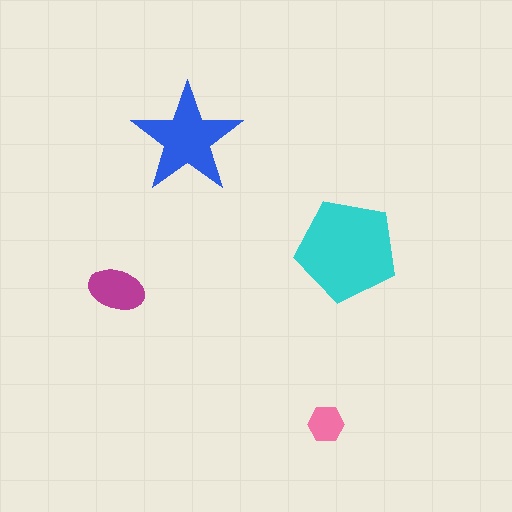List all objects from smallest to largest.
The pink hexagon, the magenta ellipse, the blue star, the cyan pentagon.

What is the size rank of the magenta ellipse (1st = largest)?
3rd.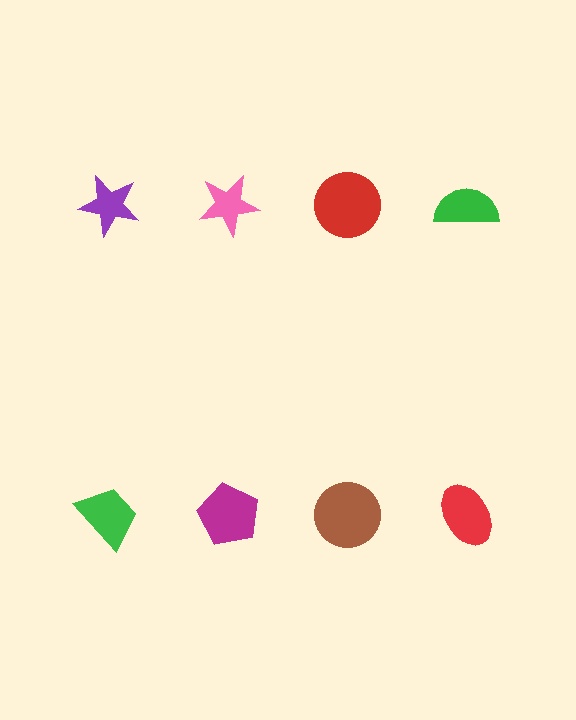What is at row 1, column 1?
A purple star.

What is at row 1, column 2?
A pink star.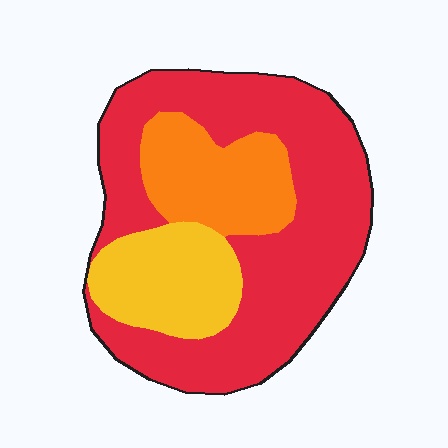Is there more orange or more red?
Red.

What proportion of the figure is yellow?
Yellow takes up between a sixth and a third of the figure.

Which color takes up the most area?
Red, at roughly 60%.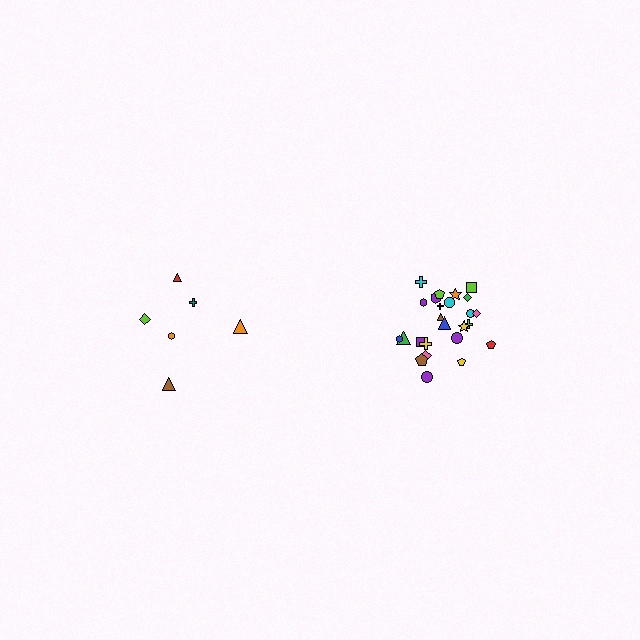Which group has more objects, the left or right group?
The right group.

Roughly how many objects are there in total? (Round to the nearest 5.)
Roughly 30 objects in total.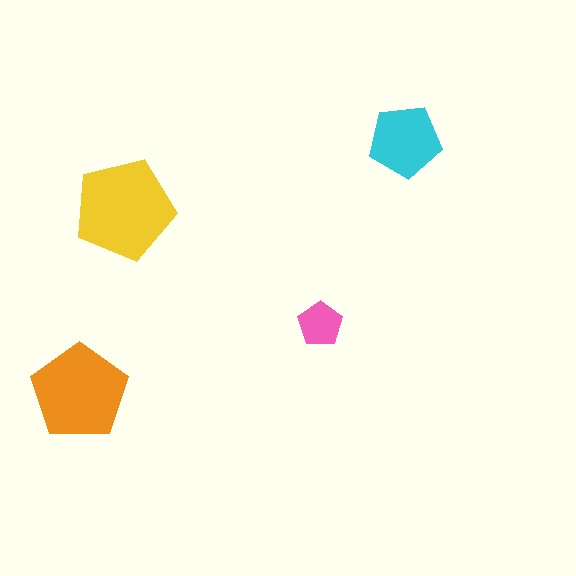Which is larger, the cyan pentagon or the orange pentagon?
The orange one.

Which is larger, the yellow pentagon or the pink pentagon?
The yellow one.